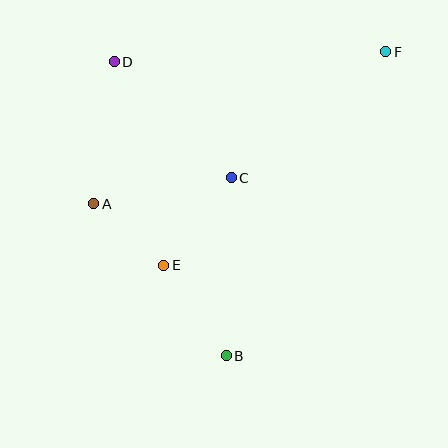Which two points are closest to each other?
Points A and E are closest to each other.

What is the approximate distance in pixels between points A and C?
The distance between A and C is approximately 140 pixels.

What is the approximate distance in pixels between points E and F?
The distance between E and F is approximately 308 pixels.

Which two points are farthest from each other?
Points B and F are farthest from each other.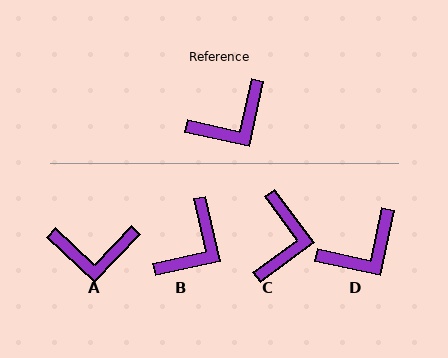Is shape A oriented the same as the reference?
No, it is off by about 31 degrees.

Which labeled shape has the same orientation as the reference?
D.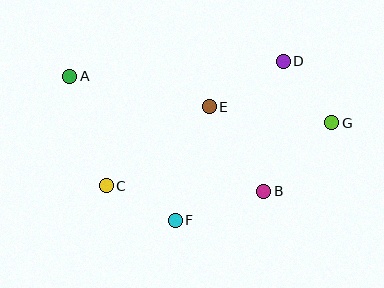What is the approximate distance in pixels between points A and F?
The distance between A and F is approximately 179 pixels.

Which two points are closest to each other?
Points C and F are closest to each other.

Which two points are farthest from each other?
Points A and G are farthest from each other.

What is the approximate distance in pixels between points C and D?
The distance between C and D is approximately 216 pixels.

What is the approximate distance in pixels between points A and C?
The distance between A and C is approximately 115 pixels.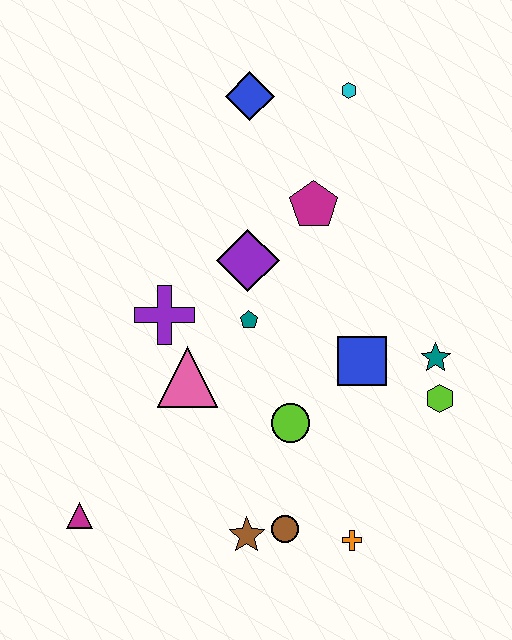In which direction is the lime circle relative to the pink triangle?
The lime circle is to the right of the pink triangle.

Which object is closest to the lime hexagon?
The teal star is closest to the lime hexagon.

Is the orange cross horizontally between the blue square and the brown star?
Yes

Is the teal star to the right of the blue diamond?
Yes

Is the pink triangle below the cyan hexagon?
Yes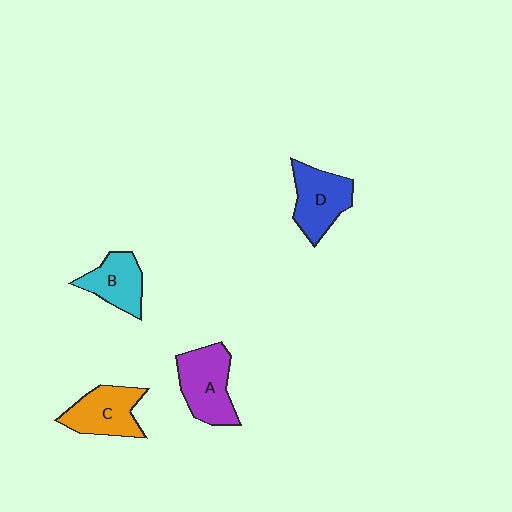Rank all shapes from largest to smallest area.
From largest to smallest: A (purple), D (blue), C (orange), B (cyan).